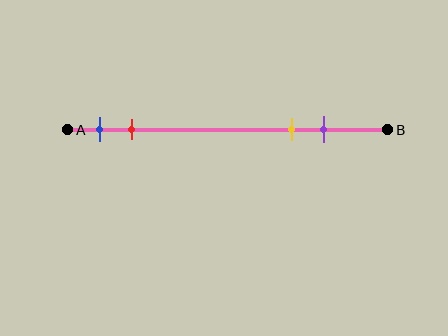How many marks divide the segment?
There are 4 marks dividing the segment.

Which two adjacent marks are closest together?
The blue and red marks are the closest adjacent pair.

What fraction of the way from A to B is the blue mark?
The blue mark is approximately 10% (0.1) of the way from A to B.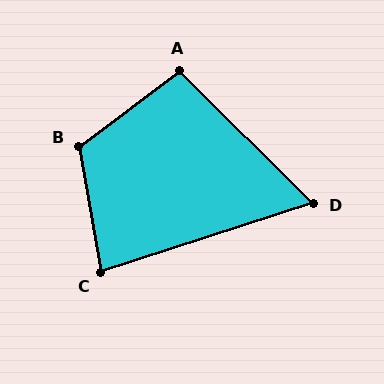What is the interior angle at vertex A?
Approximately 98 degrees (obtuse).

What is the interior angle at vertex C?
Approximately 82 degrees (acute).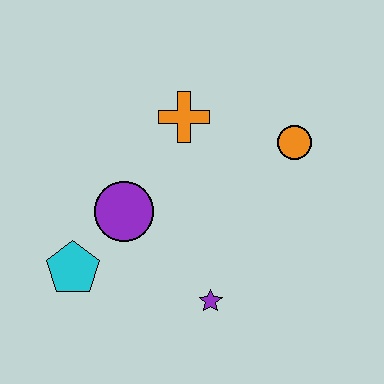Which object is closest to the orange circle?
The orange cross is closest to the orange circle.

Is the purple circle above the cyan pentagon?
Yes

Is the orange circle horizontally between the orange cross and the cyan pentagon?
No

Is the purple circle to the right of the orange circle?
No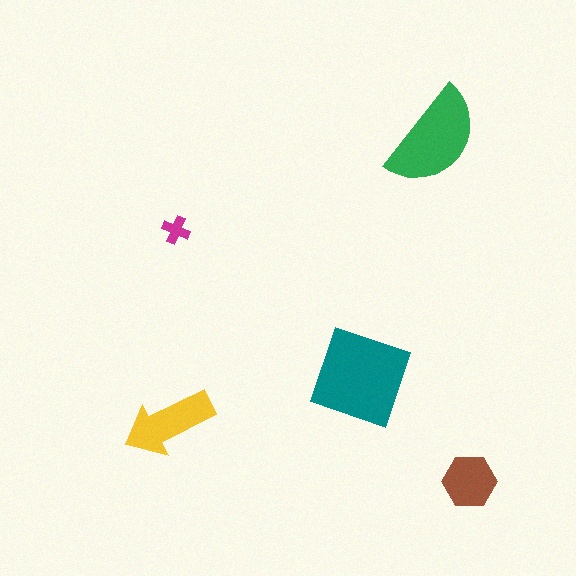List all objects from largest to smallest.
The teal diamond, the green semicircle, the yellow arrow, the brown hexagon, the magenta cross.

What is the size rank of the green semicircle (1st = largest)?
2nd.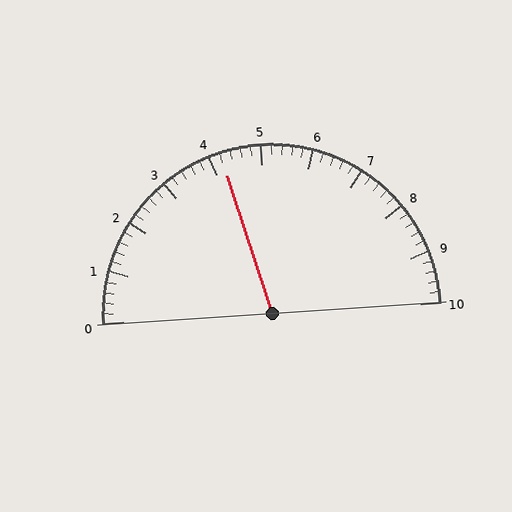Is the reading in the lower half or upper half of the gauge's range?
The reading is in the lower half of the range (0 to 10).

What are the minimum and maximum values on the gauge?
The gauge ranges from 0 to 10.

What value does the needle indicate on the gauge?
The needle indicates approximately 4.2.